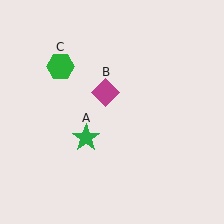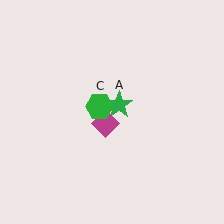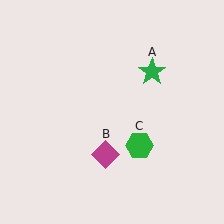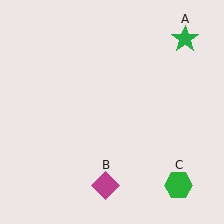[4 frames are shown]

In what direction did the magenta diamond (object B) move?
The magenta diamond (object B) moved down.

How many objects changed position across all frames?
3 objects changed position: green star (object A), magenta diamond (object B), green hexagon (object C).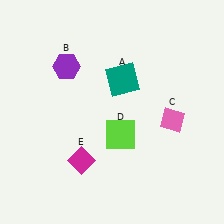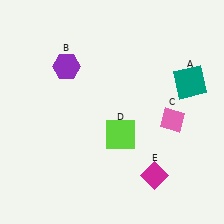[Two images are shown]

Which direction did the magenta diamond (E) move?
The magenta diamond (E) moved right.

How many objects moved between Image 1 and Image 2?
2 objects moved between the two images.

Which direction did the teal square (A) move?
The teal square (A) moved right.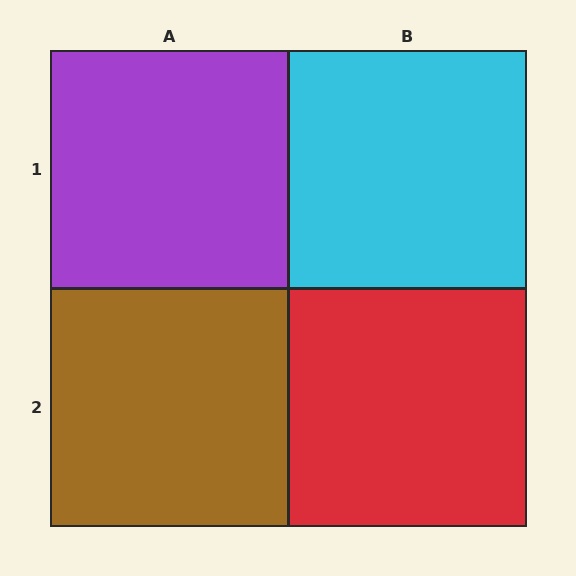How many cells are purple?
1 cell is purple.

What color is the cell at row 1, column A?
Purple.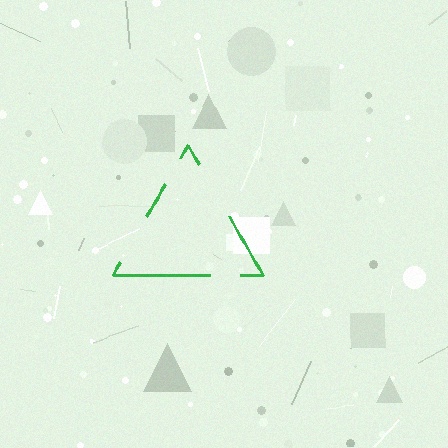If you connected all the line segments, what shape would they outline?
They would outline a triangle.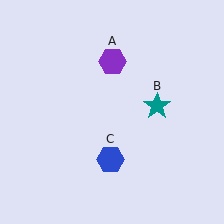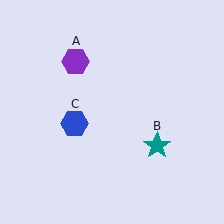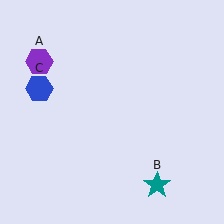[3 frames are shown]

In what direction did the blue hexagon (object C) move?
The blue hexagon (object C) moved up and to the left.